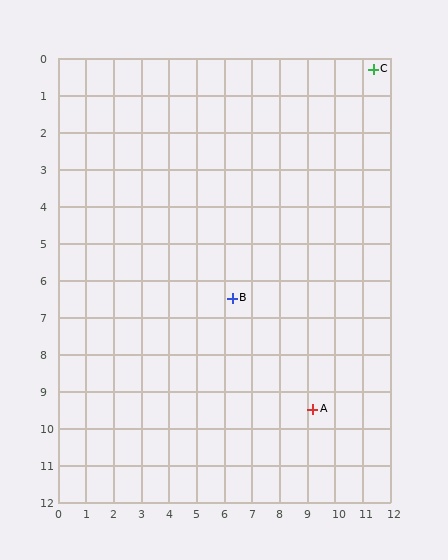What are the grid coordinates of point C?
Point C is at approximately (11.4, 0.3).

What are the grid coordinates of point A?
Point A is at approximately (9.2, 9.5).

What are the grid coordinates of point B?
Point B is at approximately (6.3, 6.5).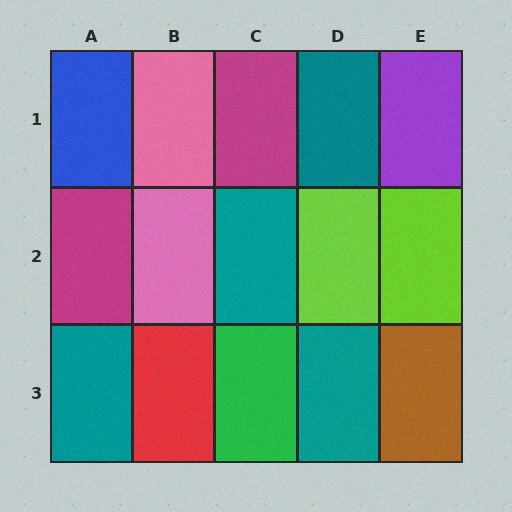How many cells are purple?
1 cell is purple.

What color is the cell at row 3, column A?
Teal.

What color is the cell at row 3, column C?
Green.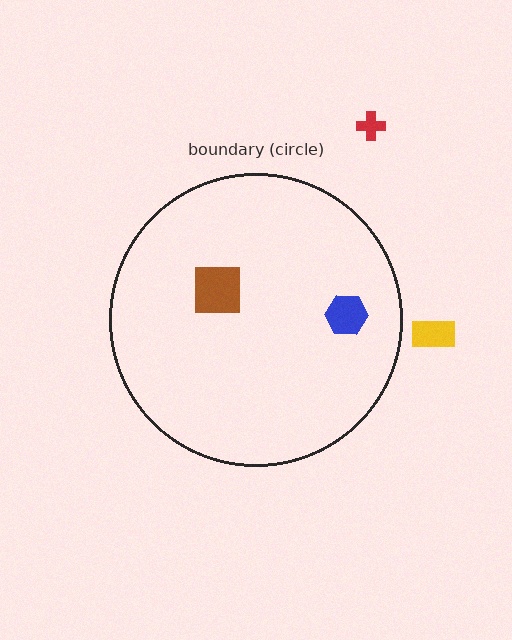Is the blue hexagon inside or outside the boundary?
Inside.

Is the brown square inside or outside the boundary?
Inside.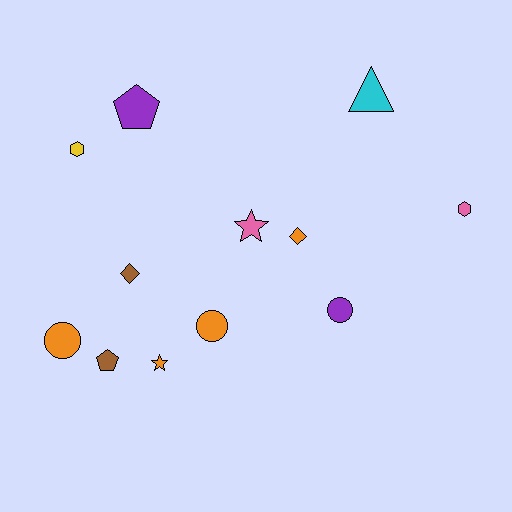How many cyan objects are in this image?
There is 1 cyan object.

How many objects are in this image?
There are 12 objects.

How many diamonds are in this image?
There are 2 diamonds.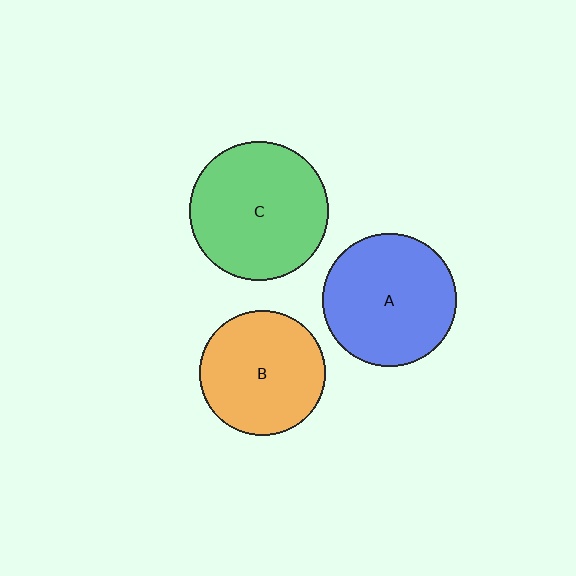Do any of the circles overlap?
No, none of the circles overlap.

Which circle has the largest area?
Circle C (green).